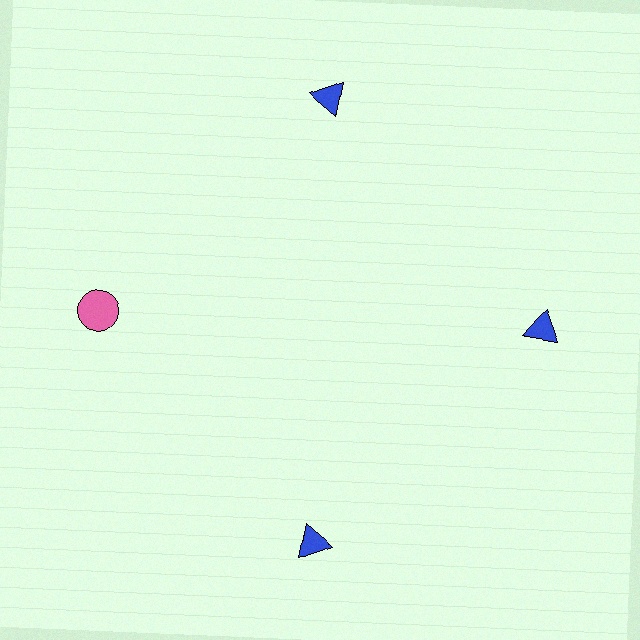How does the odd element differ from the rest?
It differs in both color (pink instead of blue) and shape (circle instead of triangle).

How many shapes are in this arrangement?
There are 4 shapes arranged in a ring pattern.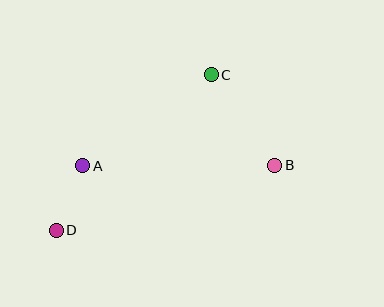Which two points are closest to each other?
Points A and D are closest to each other.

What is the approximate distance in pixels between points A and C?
The distance between A and C is approximately 158 pixels.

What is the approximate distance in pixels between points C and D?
The distance between C and D is approximately 220 pixels.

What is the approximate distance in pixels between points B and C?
The distance between B and C is approximately 111 pixels.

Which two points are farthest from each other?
Points B and D are farthest from each other.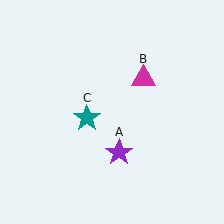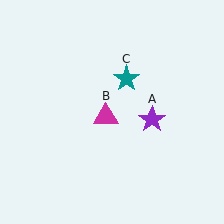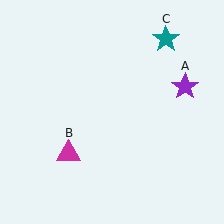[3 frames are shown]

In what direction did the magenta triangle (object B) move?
The magenta triangle (object B) moved down and to the left.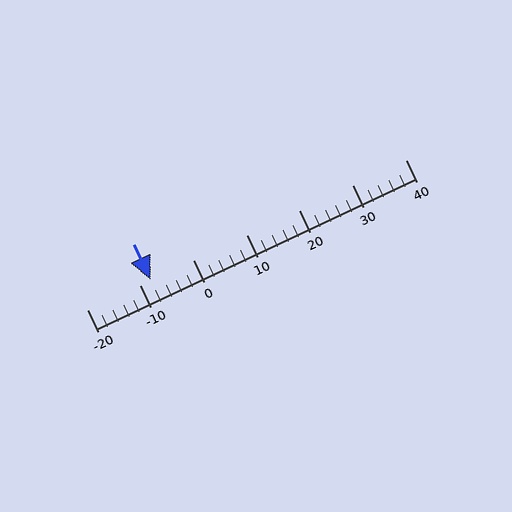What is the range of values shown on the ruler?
The ruler shows values from -20 to 40.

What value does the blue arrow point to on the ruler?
The blue arrow points to approximately -8.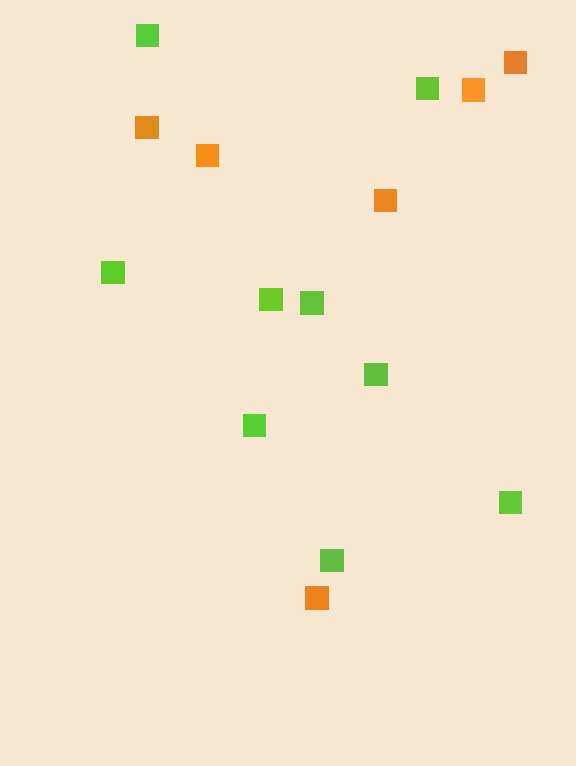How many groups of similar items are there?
There are 2 groups: one group of lime squares (9) and one group of orange squares (6).